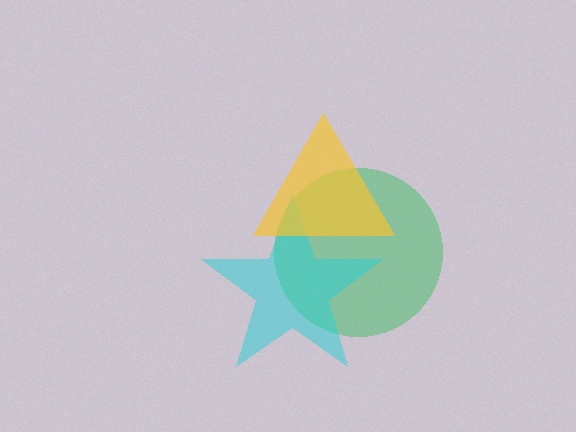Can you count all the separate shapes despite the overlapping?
Yes, there are 3 separate shapes.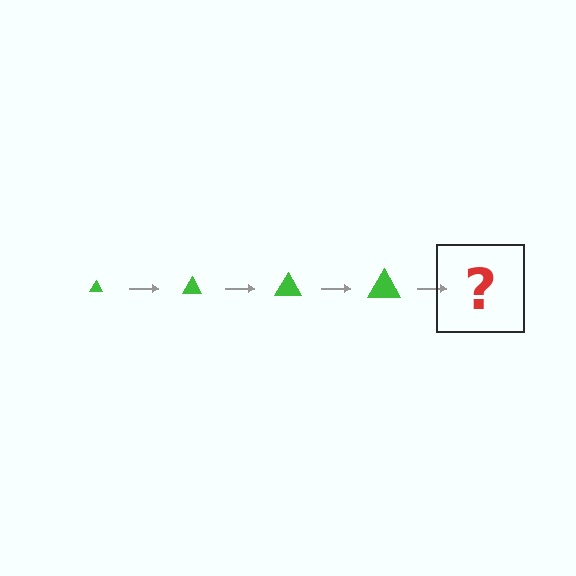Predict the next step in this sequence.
The next step is a green triangle, larger than the previous one.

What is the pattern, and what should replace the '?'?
The pattern is that the triangle gets progressively larger each step. The '?' should be a green triangle, larger than the previous one.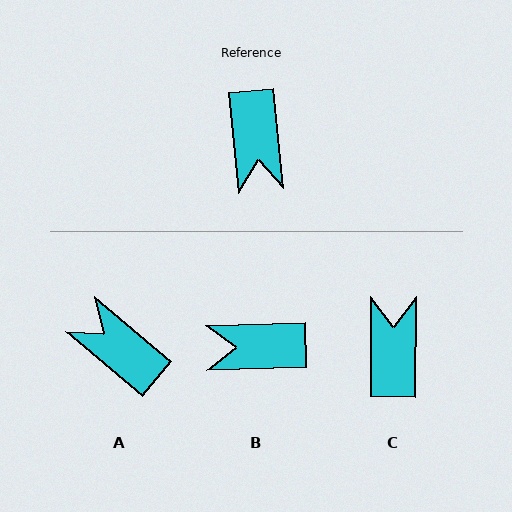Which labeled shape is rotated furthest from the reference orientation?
C, about 174 degrees away.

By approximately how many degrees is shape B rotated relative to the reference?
Approximately 94 degrees clockwise.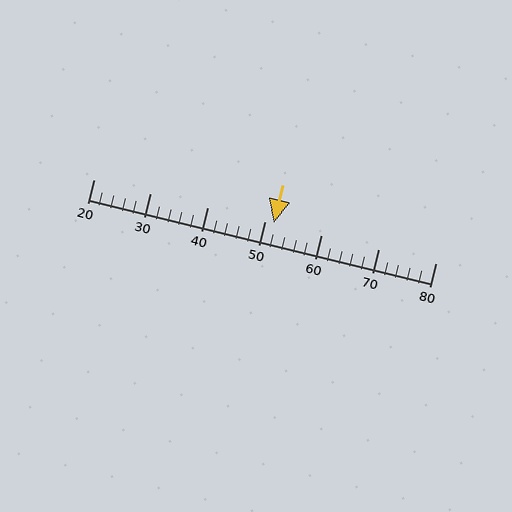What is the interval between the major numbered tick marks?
The major tick marks are spaced 10 units apart.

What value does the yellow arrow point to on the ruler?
The yellow arrow points to approximately 52.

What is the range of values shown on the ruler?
The ruler shows values from 20 to 80.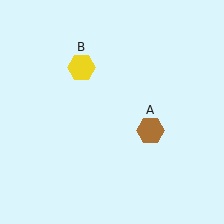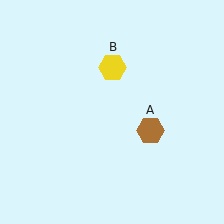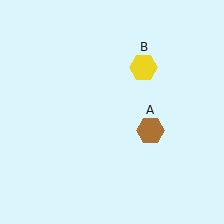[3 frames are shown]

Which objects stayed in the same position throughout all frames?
Brown hexagon (object A) remained stationary.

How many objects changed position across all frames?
1 object changed position: yellow hexagon (object B).